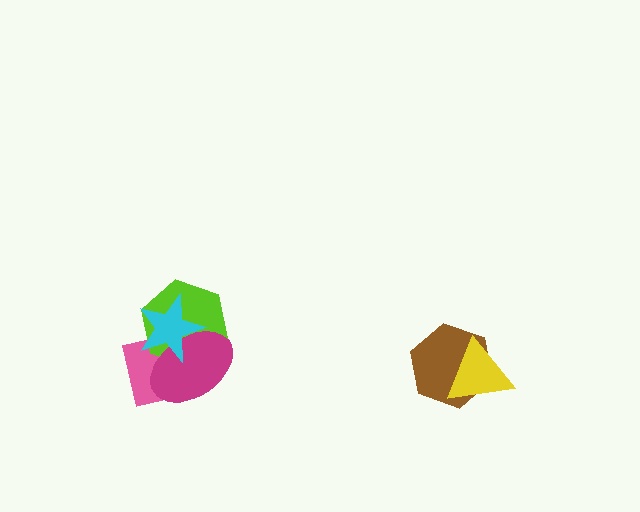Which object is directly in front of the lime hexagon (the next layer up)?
The magenta ellipse is directly in front of the lime hexagon.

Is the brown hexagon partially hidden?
Yes, it is partially covered by another shape.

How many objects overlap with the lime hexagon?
3 objects overlap with the lime hexagon.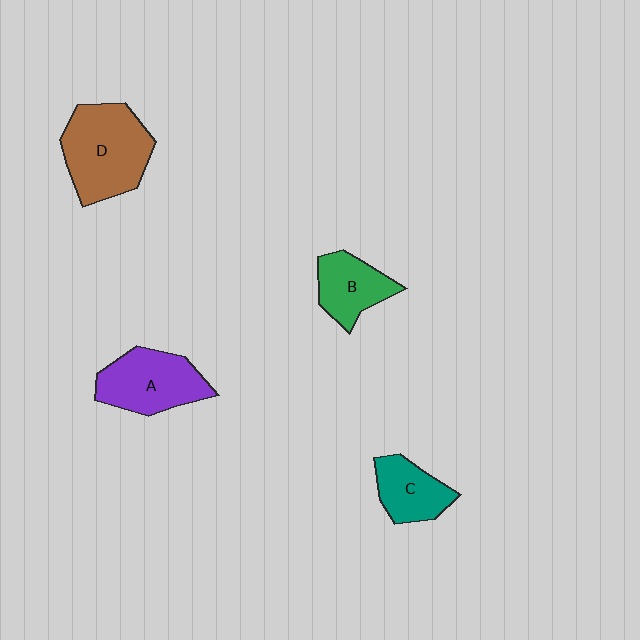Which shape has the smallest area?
Shape C (teal).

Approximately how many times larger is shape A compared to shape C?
Approximately 1.5 times.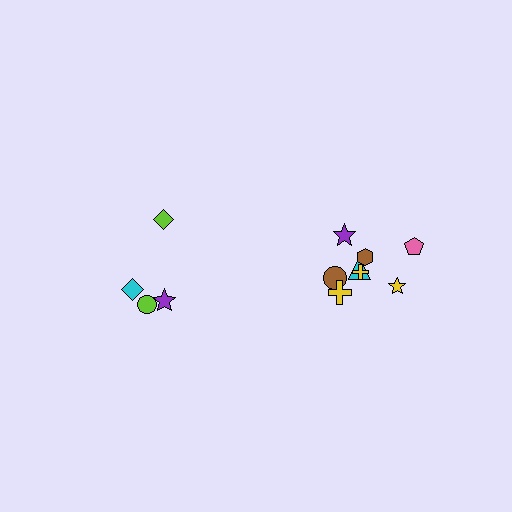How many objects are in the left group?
There are 4 objects.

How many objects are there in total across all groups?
There are 12 objects.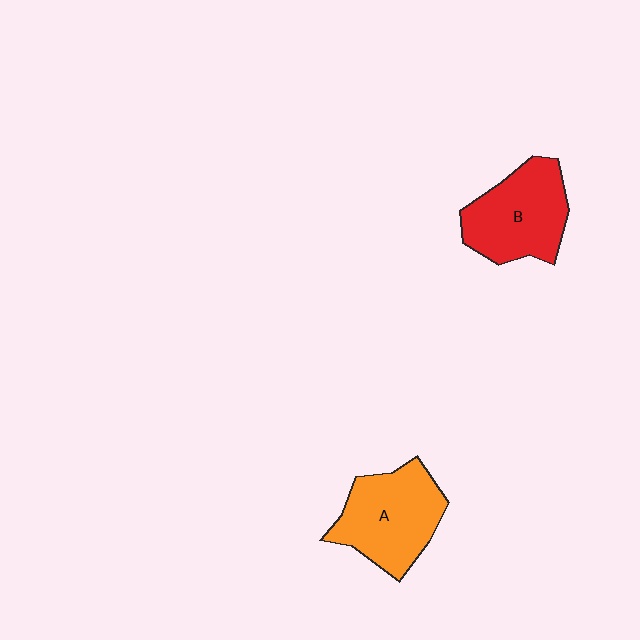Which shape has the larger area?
Shape A (orange).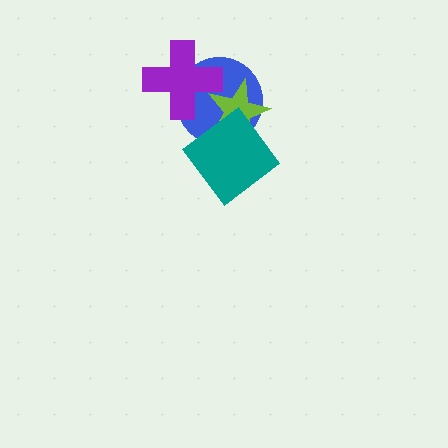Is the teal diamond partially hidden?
No, no other shape covers it.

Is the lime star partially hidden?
Yes, it is partially covered by another shape.